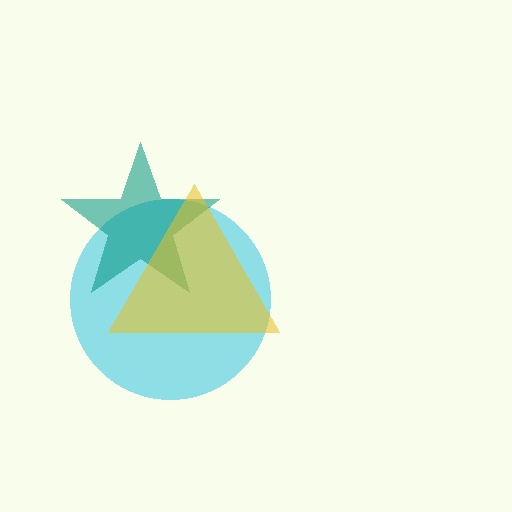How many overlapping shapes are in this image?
There are 3 overlapping shapes in the image.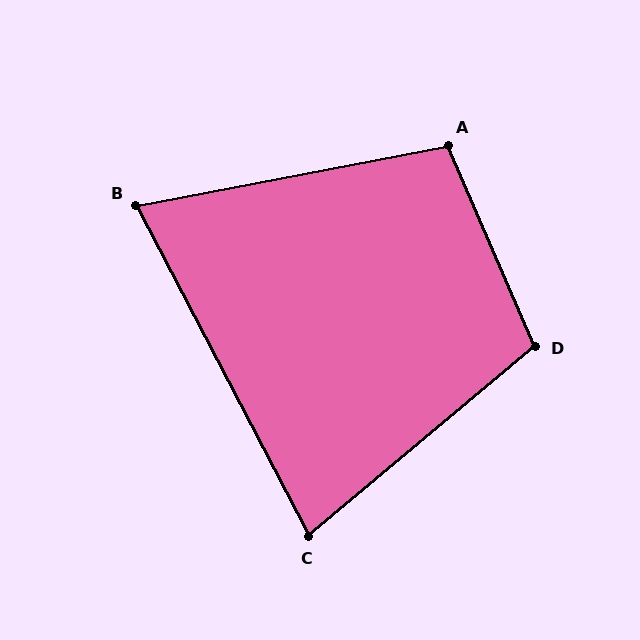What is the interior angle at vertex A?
Approximately 102 degrees (obtuse).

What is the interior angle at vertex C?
Approximately 78 degrees (acute).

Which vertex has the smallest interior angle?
B, at approximately 73 degrees.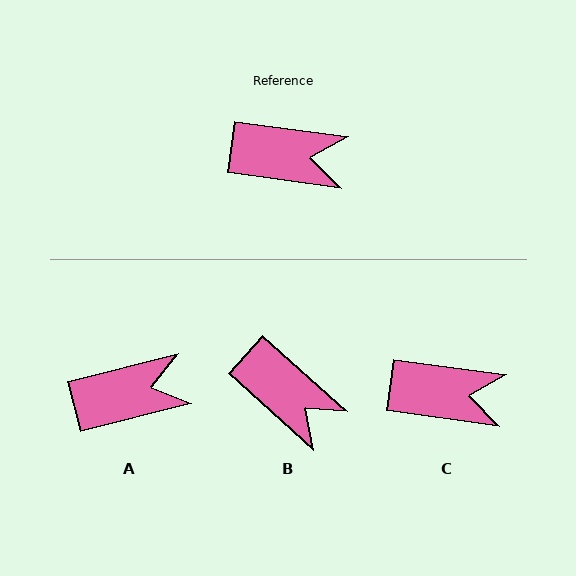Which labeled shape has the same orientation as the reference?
C.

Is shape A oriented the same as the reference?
No, it is off by about 22 degrees.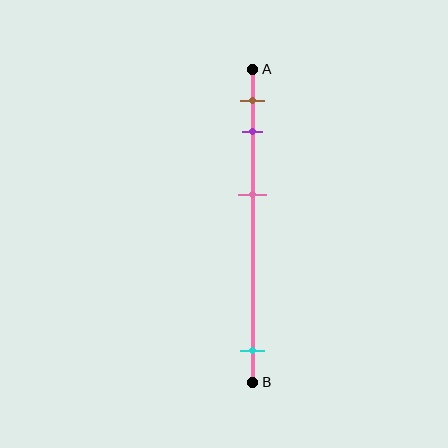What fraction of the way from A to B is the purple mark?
The purple mark is approximately 20% (0.2) of the way from A to B.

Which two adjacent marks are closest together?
The brown and purple marks are the closest adjacent pair.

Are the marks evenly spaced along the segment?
No, the marks are not evenly spaced.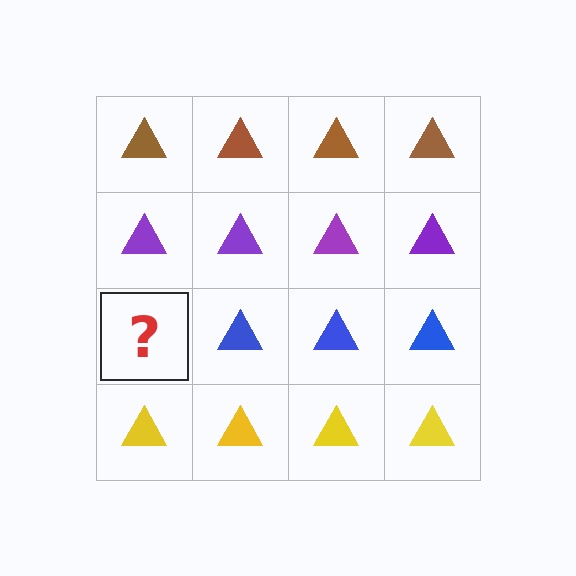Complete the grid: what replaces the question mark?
The question mark should be replaced with a blue triangle.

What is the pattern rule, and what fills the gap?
The rule is that each row has a consistent color. The gap should be filled with a blue triangle.